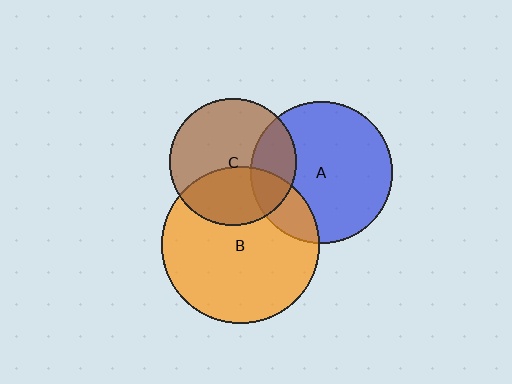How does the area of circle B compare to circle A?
Approximately 1.2 times.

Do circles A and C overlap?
Yes.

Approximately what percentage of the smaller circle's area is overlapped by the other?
Approximately 25%.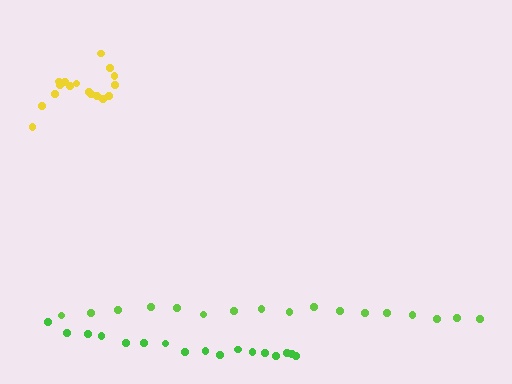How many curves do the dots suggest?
There are 3 distinct paths.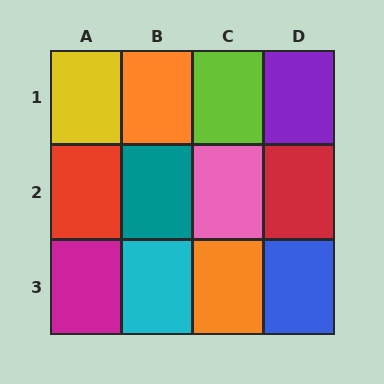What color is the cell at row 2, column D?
Red.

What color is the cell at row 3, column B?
Cyan.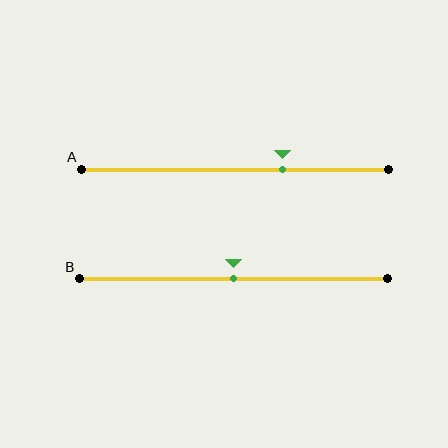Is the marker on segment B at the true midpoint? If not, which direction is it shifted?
Yes, the marker on segment B is at the true midpoint.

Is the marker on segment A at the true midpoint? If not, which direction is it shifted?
No, the marker on segment A is shifted to the right by about 16% of the segment length.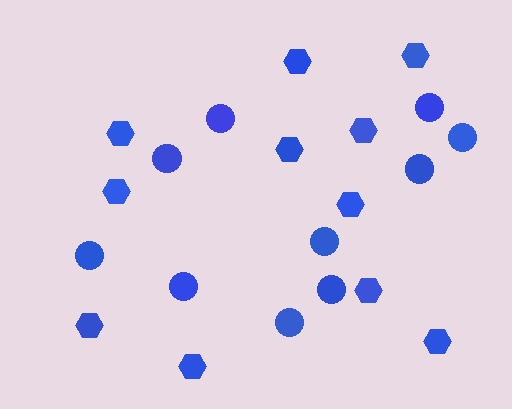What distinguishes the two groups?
There are 2 groups: one group of hexagons (11) and one group of circles (10).